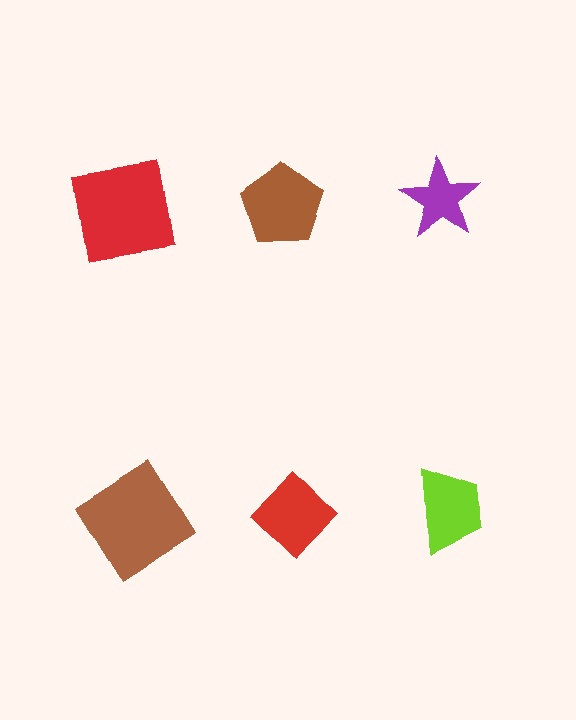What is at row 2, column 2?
A red diamond.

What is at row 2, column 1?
A brown diamond.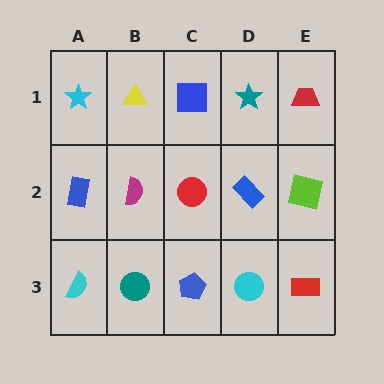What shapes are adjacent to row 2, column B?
A yellow triangle (row 1, column B), a teal circle (row 3, column B), a blue rectangle (row 2, column A), a red circle (row 2, column C).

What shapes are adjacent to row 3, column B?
A magenta semicircle (row 2, column B), a cyan semicircle (row 3, column A), a blue pentagon (row 3, column C).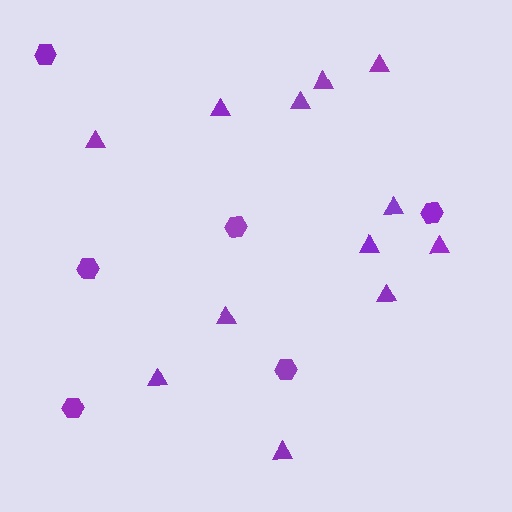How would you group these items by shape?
There are 2 groups: one group of triangles (12) and one group of hexagons (6).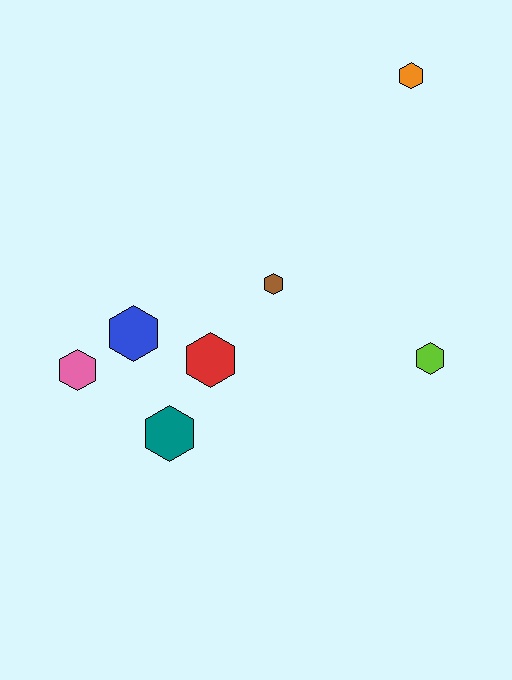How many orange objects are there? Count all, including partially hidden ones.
There is 1 orange object.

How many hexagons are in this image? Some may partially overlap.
There are 7 hexagons.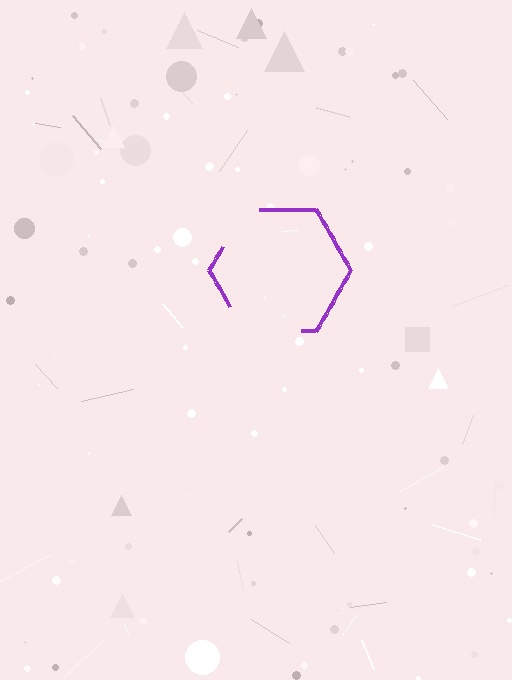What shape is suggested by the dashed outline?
The dashed outline suggests a hexagon.